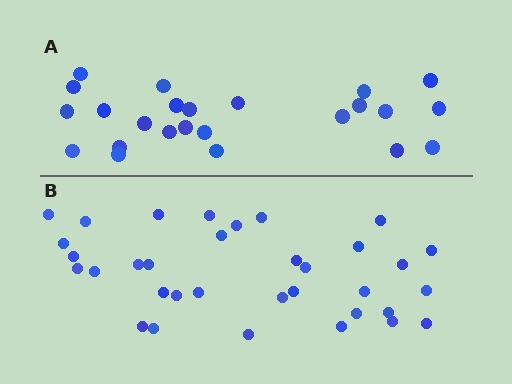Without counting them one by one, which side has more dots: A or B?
Region B (the bottom region) has more dots.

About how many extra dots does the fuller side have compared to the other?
Region B has roughly 10 or so more dots than region A.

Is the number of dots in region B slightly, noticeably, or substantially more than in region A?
Region B has noticeably more, but not dramatically so. The ratio is roughly 1.4 to 1.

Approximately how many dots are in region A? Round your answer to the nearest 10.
About 20 dots. (The exact count is 24, which rounds to 20.)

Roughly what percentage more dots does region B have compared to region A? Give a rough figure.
About 40% more.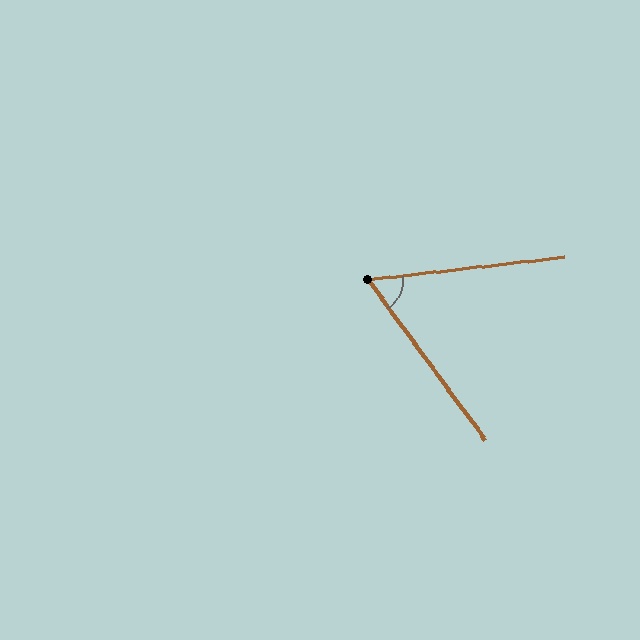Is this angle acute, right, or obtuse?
It is acute.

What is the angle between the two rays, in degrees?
Approximately 61 degrees.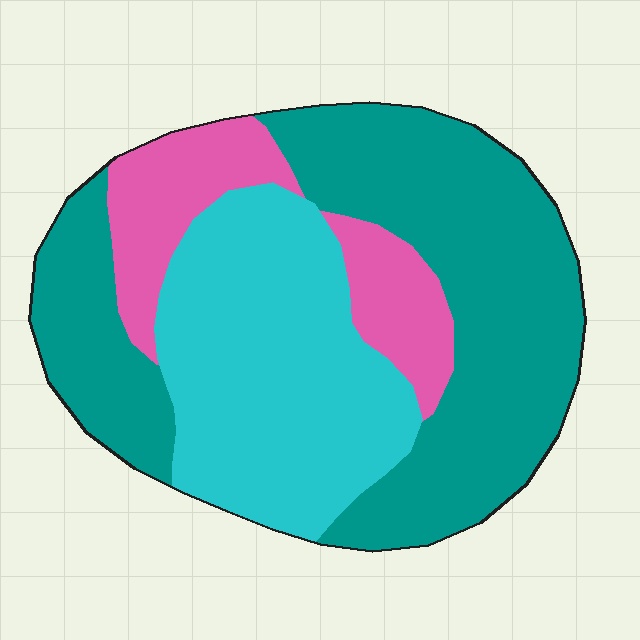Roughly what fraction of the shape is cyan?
Cyan takes up about one third (1/3) of the shape.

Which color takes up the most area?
Teal, at roughly 50%.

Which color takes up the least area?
Pink, at roughly 15%.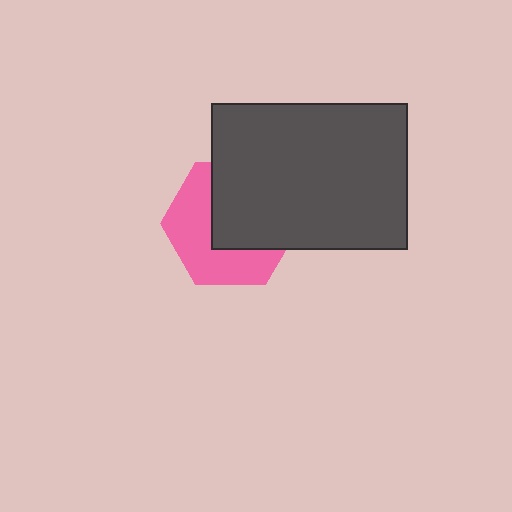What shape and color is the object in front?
The object in front is a dark gray rectangle.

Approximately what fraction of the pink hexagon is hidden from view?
Roughly 50% of the pink hexagon is hidden behind the dark gray rectangle.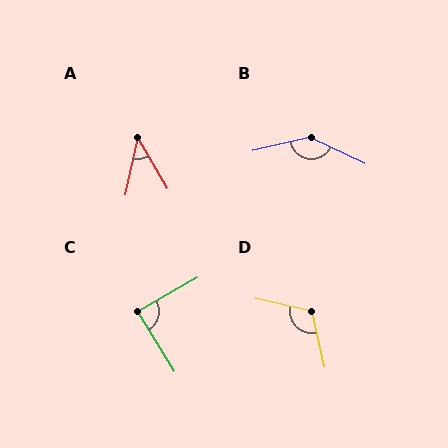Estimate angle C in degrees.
Approximately 88 degrees.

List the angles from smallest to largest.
A (43°), C (88°), D (115°), B (142°).